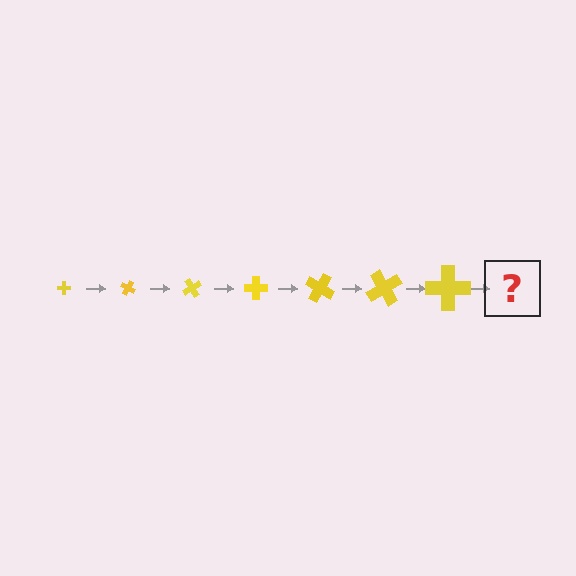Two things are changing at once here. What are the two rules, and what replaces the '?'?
The two rules are that the cross grows larger each step and it rotates 30 degrees each step. The '?' should be a cross, larger than the previous one and rotated 210 degrees from the start.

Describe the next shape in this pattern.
It should be a cross, larger than the previous one and rotated 210 degrees from the start.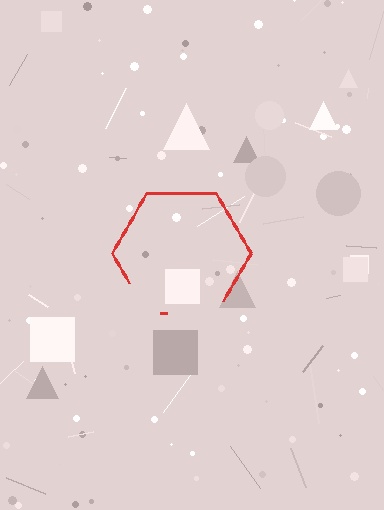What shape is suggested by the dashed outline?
The dashed outline suggests a hexagon.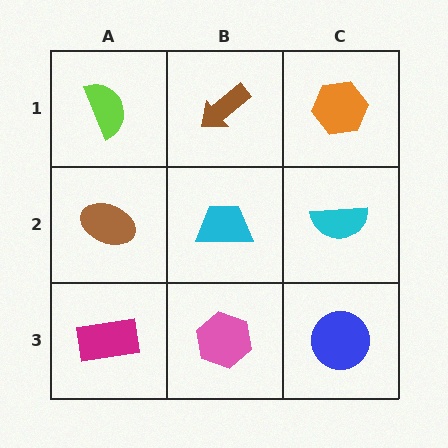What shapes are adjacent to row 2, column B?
A brown arrow (row 1, column B), a pink hexagon (row 3, column B), a brown ellipse (row 2, column A), a cyan semicircle (row 2, column C).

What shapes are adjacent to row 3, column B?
A cyan trapezoid (row 2, column B), a magenta rectangle (row 3, column A), a blue circle (row 3, column C).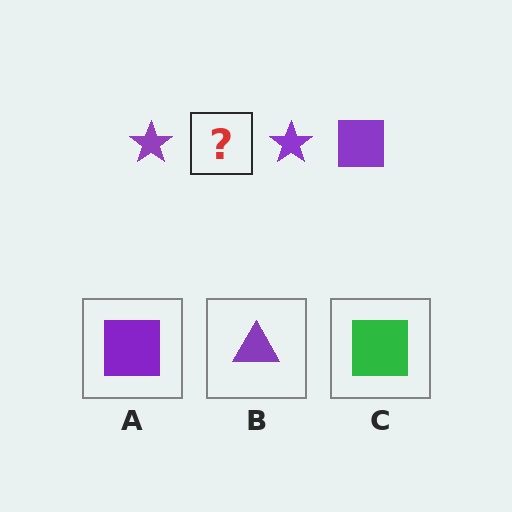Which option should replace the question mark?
Option A.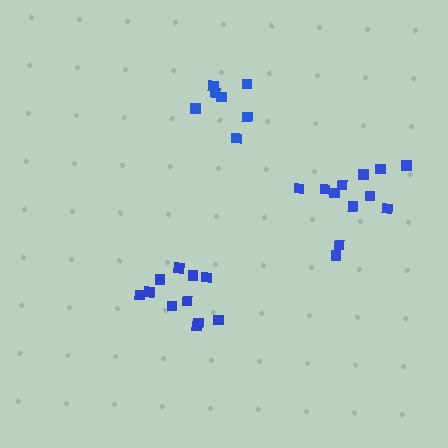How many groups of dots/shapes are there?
There are 3 groups.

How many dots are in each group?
Group 1: 12 dots, Group 2: 11 dots, Group 3: 7 dots (30 total).